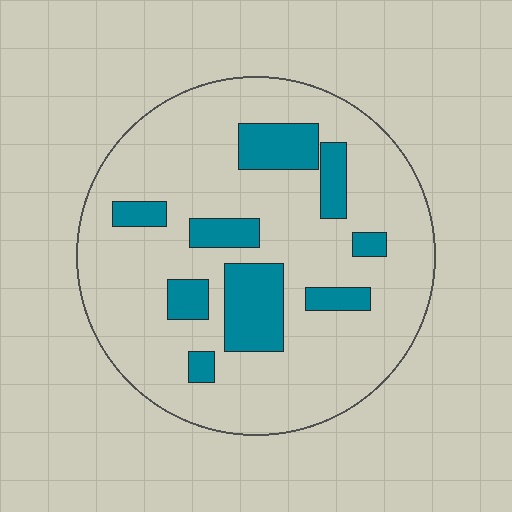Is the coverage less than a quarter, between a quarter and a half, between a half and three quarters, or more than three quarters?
Less than a quarter.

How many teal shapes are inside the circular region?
9.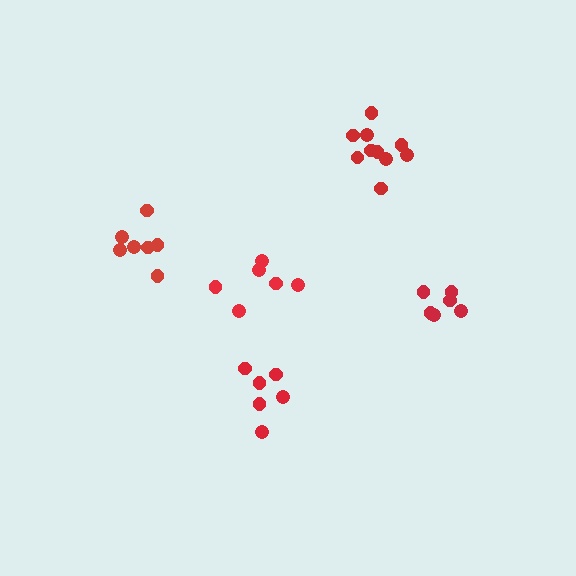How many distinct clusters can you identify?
There are 5 distinct clusters.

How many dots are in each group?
Group 1: 6 dots, Group 2: 6 dots, Group 3: 6 dots, Group 4: 10 dots, Group 5: 7 dots (35 total).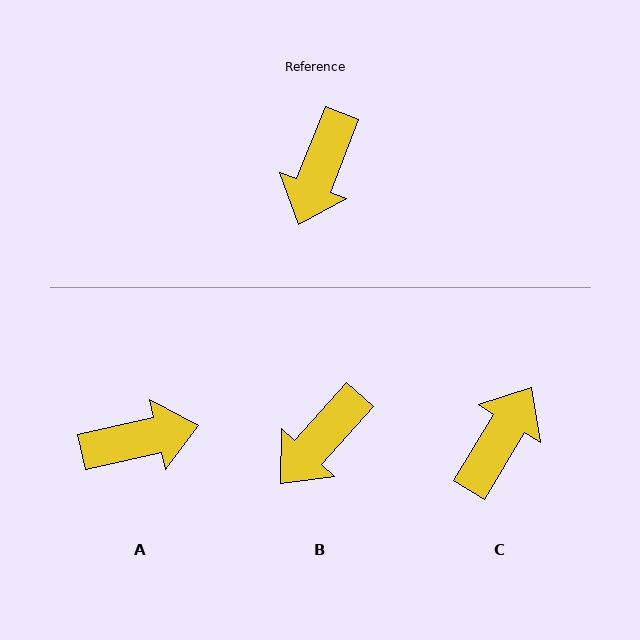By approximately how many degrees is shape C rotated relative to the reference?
Approximately 170 degrees counter-clockwise.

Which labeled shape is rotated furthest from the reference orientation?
C, about 170 degrees away.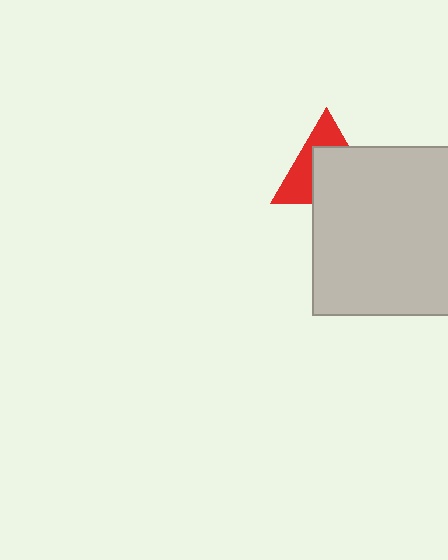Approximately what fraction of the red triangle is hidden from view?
Roughly 58% of the red triangle is hidden behind the light gray square.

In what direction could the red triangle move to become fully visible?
The red triangle could move toward the upper-left. That would shift it out from behind the light gray square entirely.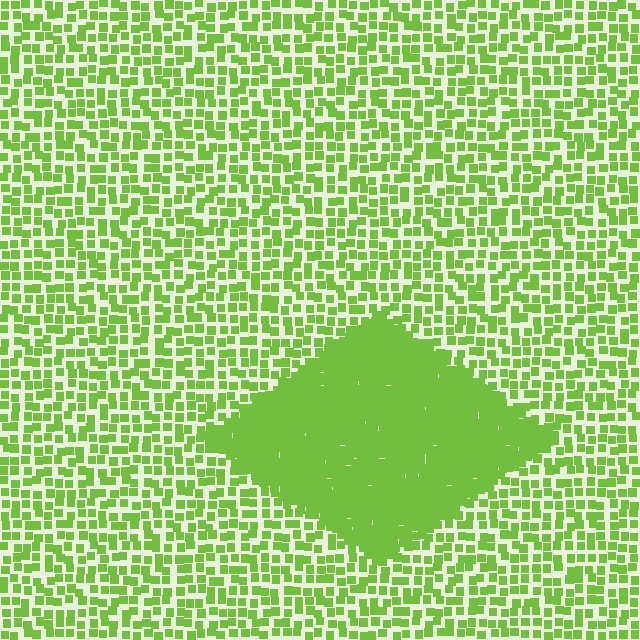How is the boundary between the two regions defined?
The boundary is defined by a change in element density (approximately 2.7x ratio). All elements are the same color, size, and shape.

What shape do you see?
I see a diamond.